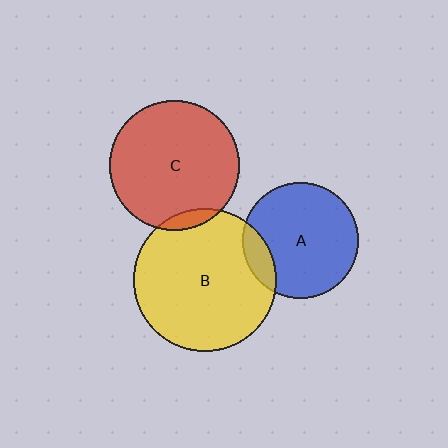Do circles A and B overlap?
Yes.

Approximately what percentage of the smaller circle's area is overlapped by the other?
Approximately 15%.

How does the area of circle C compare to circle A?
Approximately 1.3 times.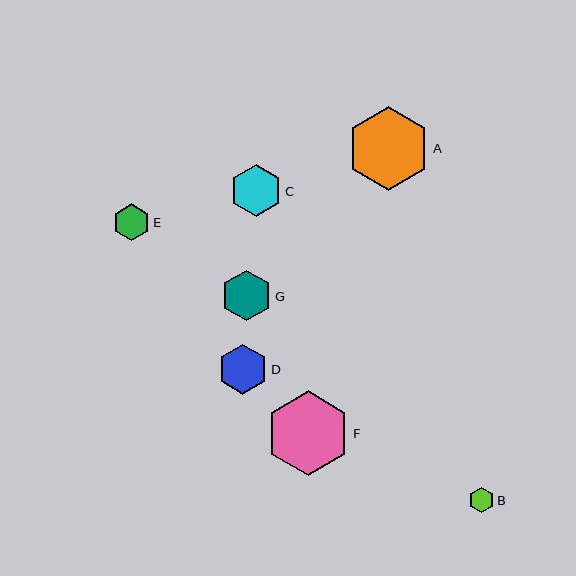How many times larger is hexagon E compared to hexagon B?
Hexagon E is approximately 1.4 times the size of hexagon B.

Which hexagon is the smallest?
Hexagon B is the smallest with a size of approximately 26 pixels.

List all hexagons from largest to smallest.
From largest to smallest: F, A, C, G, D, E, B.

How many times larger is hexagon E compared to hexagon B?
Hexagon E is approximately 1.4 times the size of hexagon B.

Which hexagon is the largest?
Hexagon F is the largest with a size of approximately 85 pixels.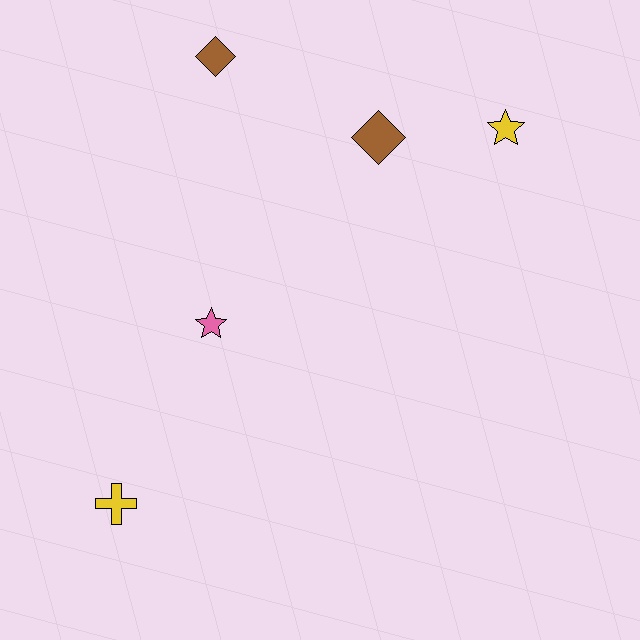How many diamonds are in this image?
There are 2 diamonds.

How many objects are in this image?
There are 5 objects.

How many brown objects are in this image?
There are 2 brown objects.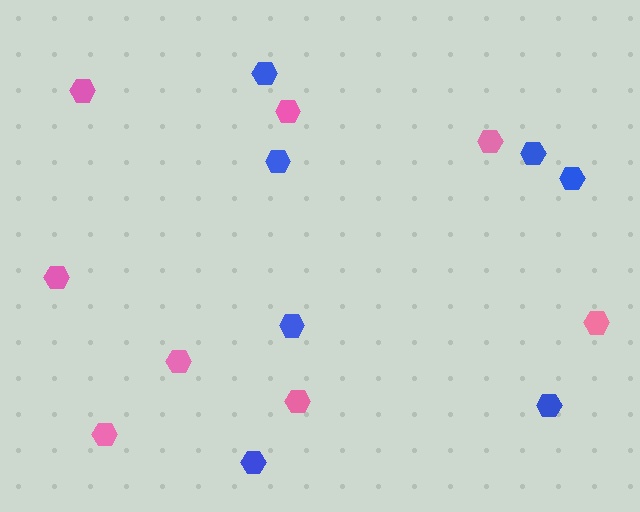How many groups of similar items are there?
There are 2 groups: one group of pink hexagons (8) and one group of blue hexagons (7).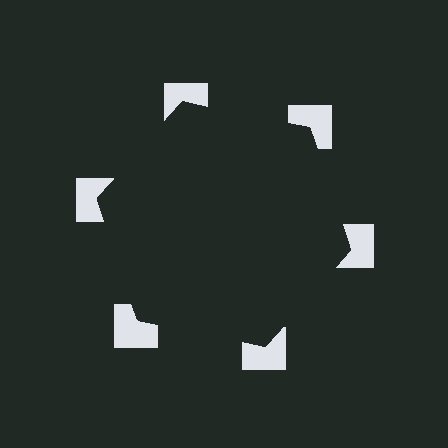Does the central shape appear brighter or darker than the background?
It typically appears slightly darker than the background, even though no actual brightness change is drawn.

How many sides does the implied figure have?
6 sides.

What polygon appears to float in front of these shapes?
An illusory hexagon — its edges are inferred from the aligned wedge cuts in the notched squares, not physically drawn.